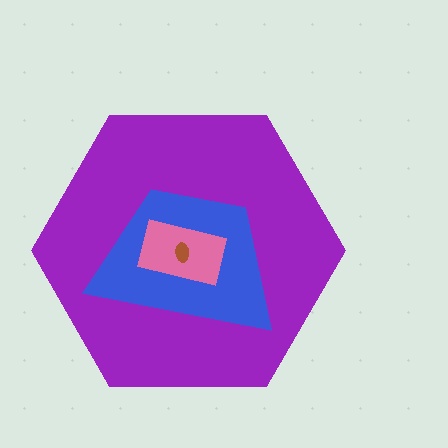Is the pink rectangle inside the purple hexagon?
Yes.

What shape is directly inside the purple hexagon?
The blue trapezoid.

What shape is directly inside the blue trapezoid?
The pink rectangle.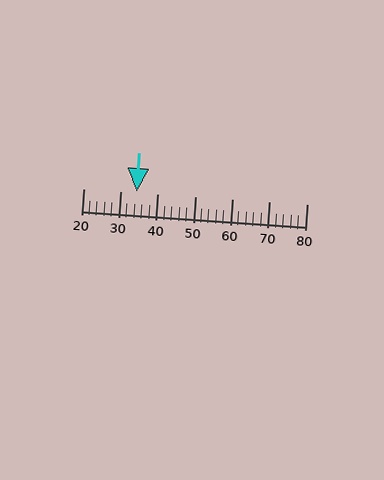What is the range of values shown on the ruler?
The ruler shows values from 20 to 80.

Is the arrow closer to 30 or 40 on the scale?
The arrow is closer to 30.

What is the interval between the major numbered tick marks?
The major tick marks are spaced 10 units apart.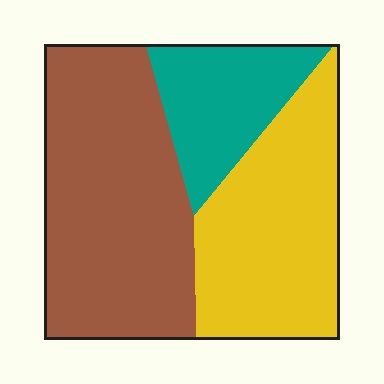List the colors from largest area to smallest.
From largest to smallest: brown, yellow, teal.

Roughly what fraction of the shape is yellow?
Yellow covers roughly 35% of the shape.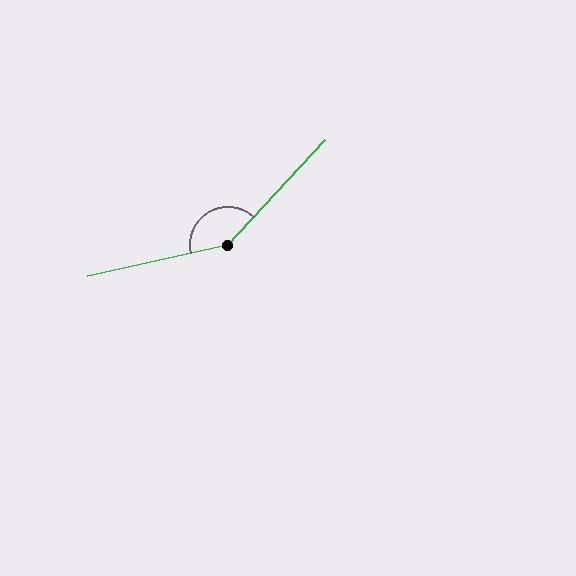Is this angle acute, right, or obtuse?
It is obtuse.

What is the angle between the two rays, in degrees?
Approximately 145 degrees.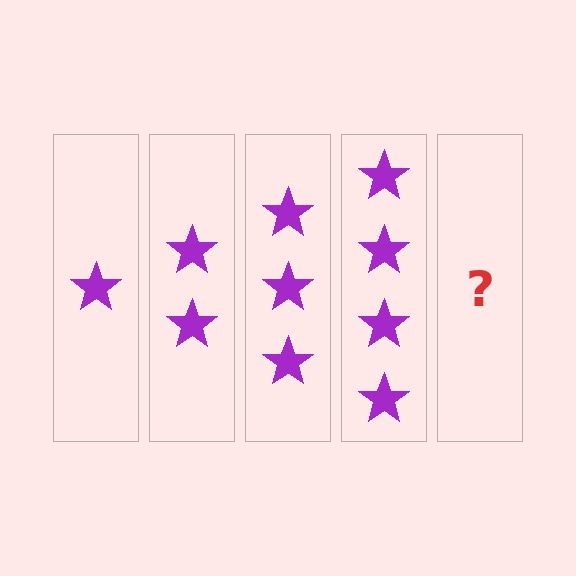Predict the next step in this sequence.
The next step is 5 stars.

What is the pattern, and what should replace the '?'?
The pattern is that each step adds one more star. The '?' should be 5 stars.